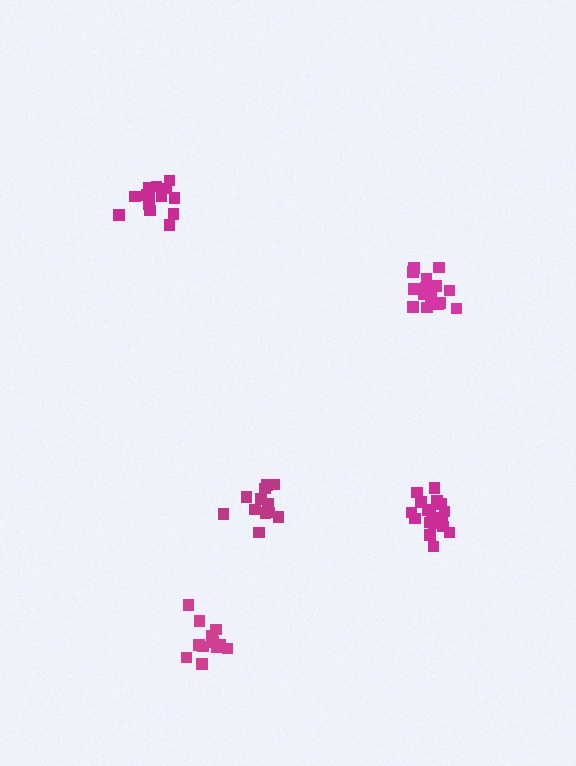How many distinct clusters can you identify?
There are 5 distinct clusters.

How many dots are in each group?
Group 1: 14 dots, Group 2: 13 dots, Group 3: 13 dots, Group 4: 16 dots, Group 5: 19 dots (75 total).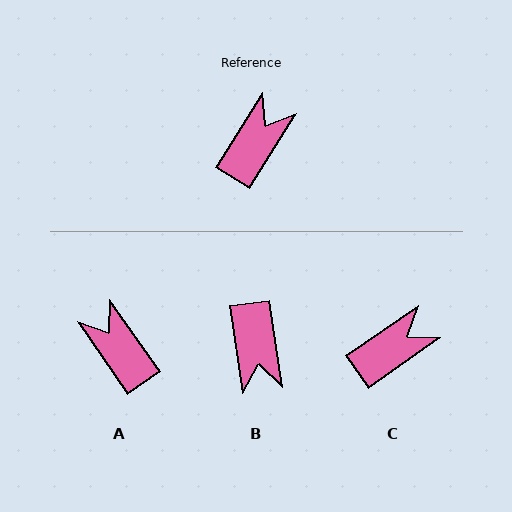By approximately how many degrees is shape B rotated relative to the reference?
Approximately 140 degrees clockwise.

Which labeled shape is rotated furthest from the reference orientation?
B, about 140 degrees away.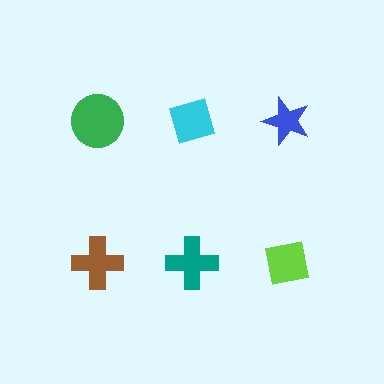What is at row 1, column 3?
A blue star.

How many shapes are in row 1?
3 shapes.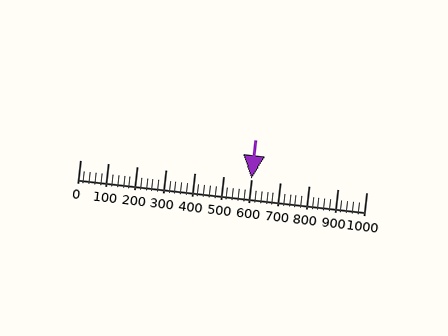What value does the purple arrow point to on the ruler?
The purple arrow points to approximately 598.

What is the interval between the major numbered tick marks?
The major tick marks are spaced 100 units apart.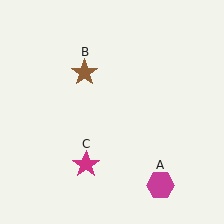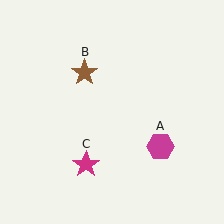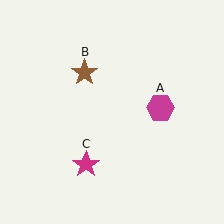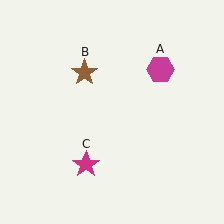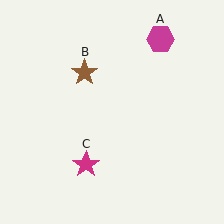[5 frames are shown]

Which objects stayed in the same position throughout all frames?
Brown star (object B) and magenta star (object C) remained stationary.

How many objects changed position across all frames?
1 object changed position: magenta hexagon (object A).